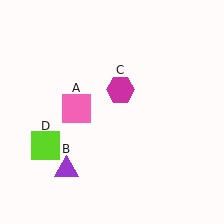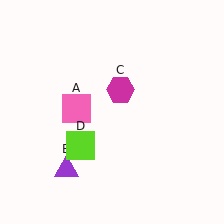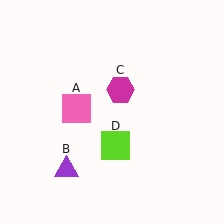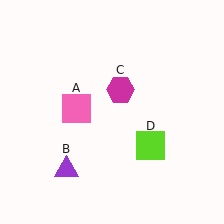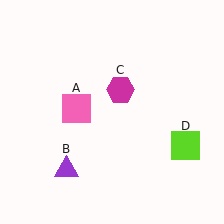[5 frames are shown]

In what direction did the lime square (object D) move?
The lime square (object D) moved right.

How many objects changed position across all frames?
1 object changed position: lime square (object D).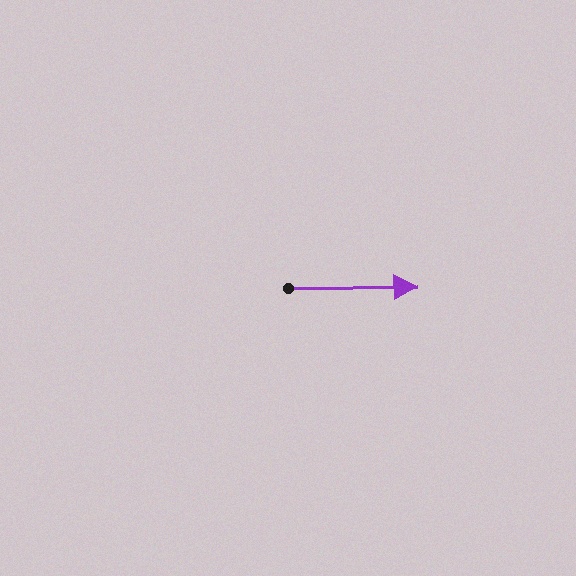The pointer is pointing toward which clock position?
Roughly 3 o'clock.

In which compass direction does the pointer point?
East.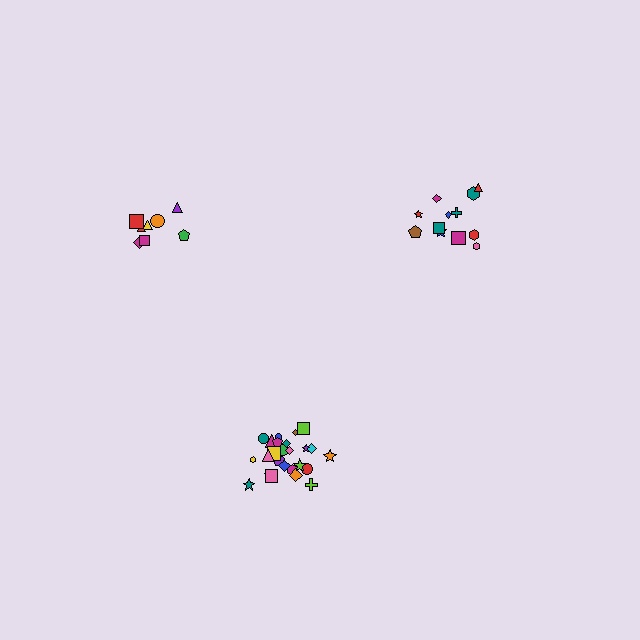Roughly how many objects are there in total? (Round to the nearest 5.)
Roughly 45 objects in total.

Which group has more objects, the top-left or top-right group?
The top-right group.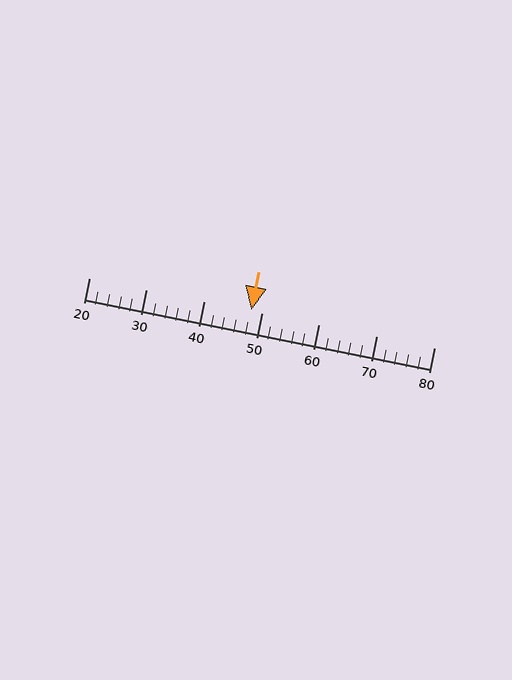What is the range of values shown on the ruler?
The ruler shows values from 20 to 80.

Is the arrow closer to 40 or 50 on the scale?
The arrow is closer to 50.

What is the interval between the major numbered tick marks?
The major tick marks are spaced 10 units apart.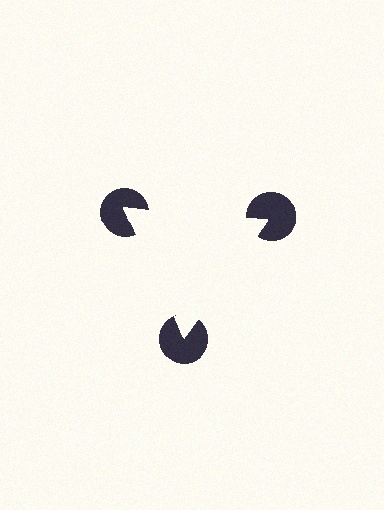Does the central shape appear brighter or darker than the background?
It typically appears slightly brighter than the background, even though no actual brightness change is drawn.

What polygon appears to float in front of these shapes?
An illusory triangle — its edges are inferred from the aligned wedge cuts in the pac-man discs, not physically drawn.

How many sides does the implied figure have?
3 sides.